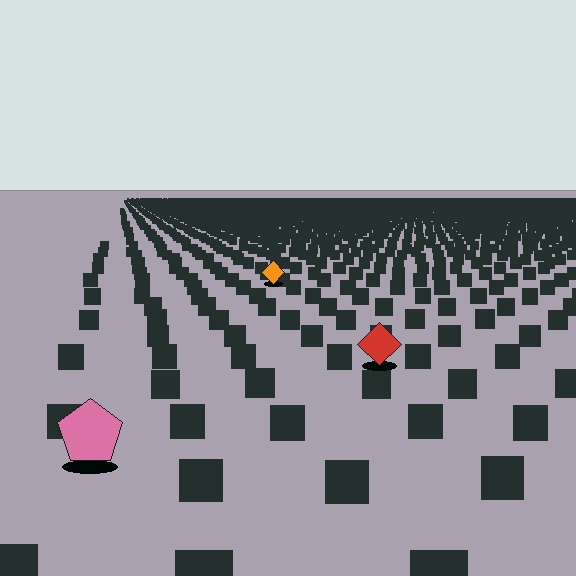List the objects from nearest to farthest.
From nearest to farthest: the pink pentagon, the red diamond, the orange diamond.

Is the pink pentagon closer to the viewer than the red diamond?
Yes. The pink pentagon is closer — you can tell from the texture gradient: the ground texture is coarser near it.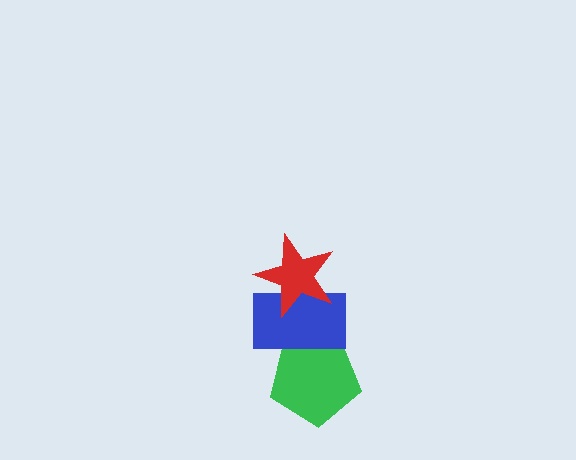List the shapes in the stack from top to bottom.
From top to bottom: the red star, the blue rectangle, the green pentagon.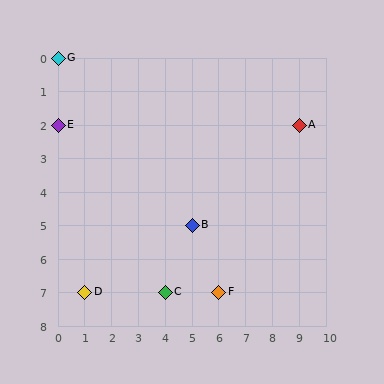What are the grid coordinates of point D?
Point D is at grid coordinates (1, 7).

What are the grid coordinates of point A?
Point A is at grid coordinates (9, 2).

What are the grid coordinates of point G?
Point G is at grid coordinates (0, 0).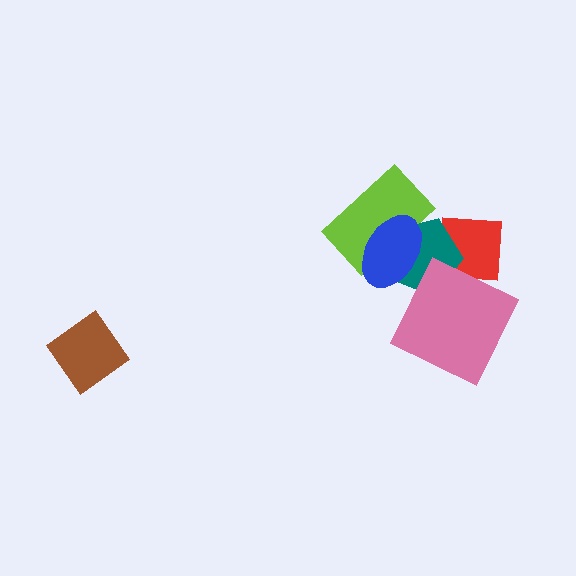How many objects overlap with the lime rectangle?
2 objects overlap with the lime rectangle.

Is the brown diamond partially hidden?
No, no other shape covers it.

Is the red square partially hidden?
Yes, it is partially covered by another shape.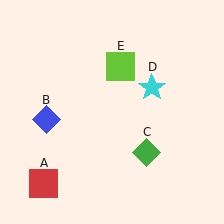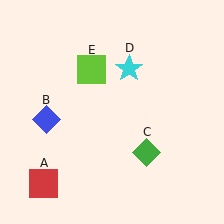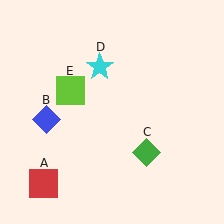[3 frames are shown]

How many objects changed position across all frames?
2 objects changed position: cyan star (object D), lime square (object E).